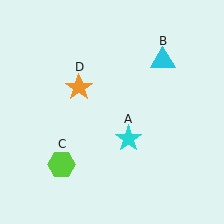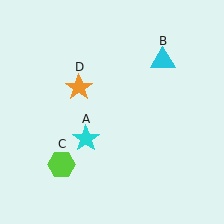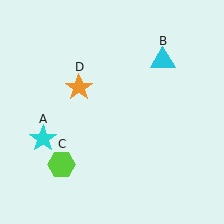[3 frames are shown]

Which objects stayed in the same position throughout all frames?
Cyan triangle (object B) and lime hexagon (object C) and orange star (object D) remained stationary.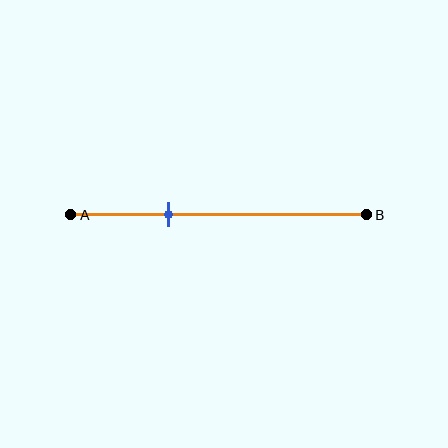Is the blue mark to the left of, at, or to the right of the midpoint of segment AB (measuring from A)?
The blue mark is to the left of the midpoint of segment AB.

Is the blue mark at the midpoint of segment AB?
No, the mark is at about 35% from A, not at the 50% midpoint.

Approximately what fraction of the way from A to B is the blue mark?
The blue mark is approximately 35% of the way from A to B.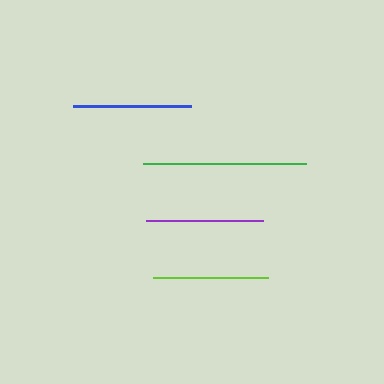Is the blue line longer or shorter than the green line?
The green line is longer than the blue line.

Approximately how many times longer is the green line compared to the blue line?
The green line is approximately 1.4 times the length of the blue line.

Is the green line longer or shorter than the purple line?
The green line is longer than the purple line.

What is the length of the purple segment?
The purple segment is approximately 116 pixels long.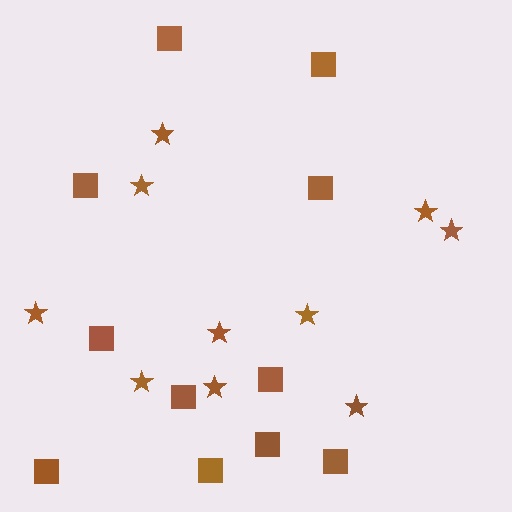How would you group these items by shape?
There are 2 groups: one group of stars (10) and one group of squares (11).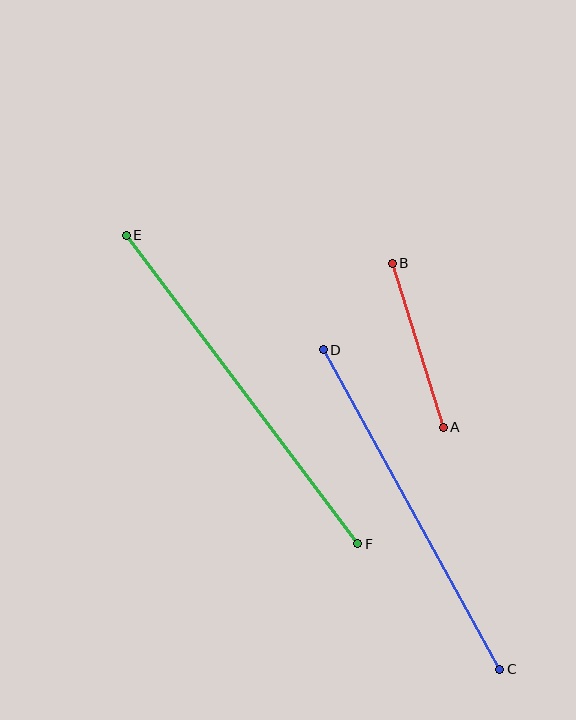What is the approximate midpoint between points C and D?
The midpoint is at approximately (411, 510) pixels.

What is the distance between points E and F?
The distance is approximately 386 pixels.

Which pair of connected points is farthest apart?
Points E and F are farthest apart.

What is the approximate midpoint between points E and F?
The midpoint is at approximately (242, 389) pixels.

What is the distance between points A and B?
The distance is approximately 172 pixels.